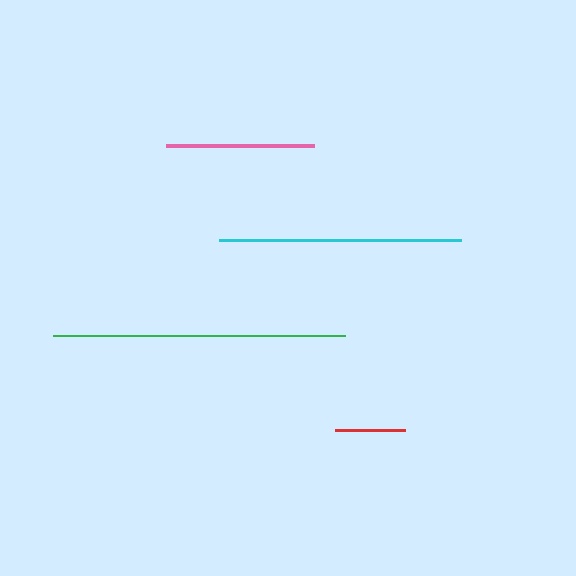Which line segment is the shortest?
The red line is the shortest at approximately 70 pixels.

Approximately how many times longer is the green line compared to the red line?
The green line is approximately 4.2 times the length of the red line.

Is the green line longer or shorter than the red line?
The green line is longer than the red line.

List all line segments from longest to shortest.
From longest to shortest: green, cyan, pink, red.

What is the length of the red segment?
The red segment is approximately 70 pixels long.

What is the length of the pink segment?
The pink segment is approximately 148 pixels long.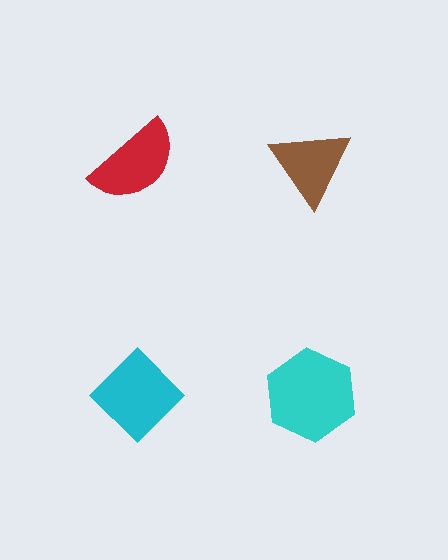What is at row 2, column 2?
A cyan hexagon.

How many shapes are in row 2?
2 shapes.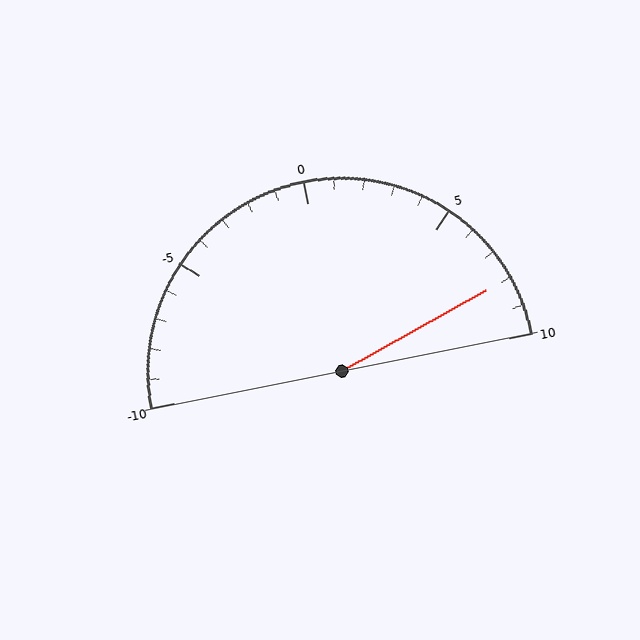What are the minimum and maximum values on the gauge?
The gauge ranges from -10 to 10.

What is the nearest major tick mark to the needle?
The nearest major tick mark is 10.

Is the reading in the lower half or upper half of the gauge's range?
The reading is in the upper half of the range (-10 to 10).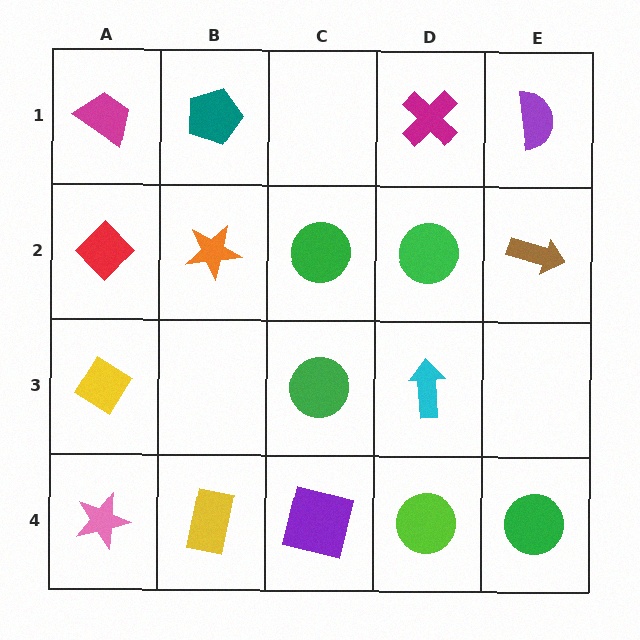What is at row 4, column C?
A purple square.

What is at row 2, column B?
An orange star.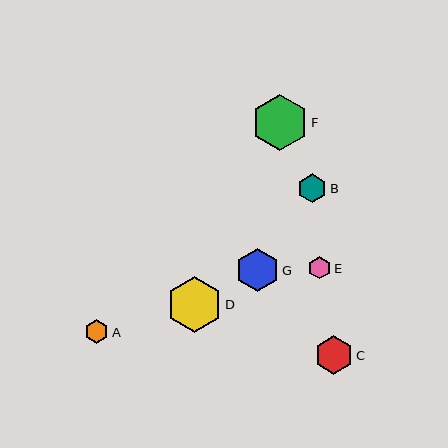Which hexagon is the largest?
Hexagon F is the largest with a size of approximately 56 pixels.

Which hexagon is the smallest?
Hexagon E is the smallest with a size of approximately 22 pixels.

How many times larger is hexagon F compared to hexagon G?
Hexagon F is approximately 1.3 times the size of hexagon G.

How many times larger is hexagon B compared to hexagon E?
Hexagon B is approximately 1.3 times the size of hexagon E.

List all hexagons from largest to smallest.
From largest to smallest: F, D, G, C, B, A, E.